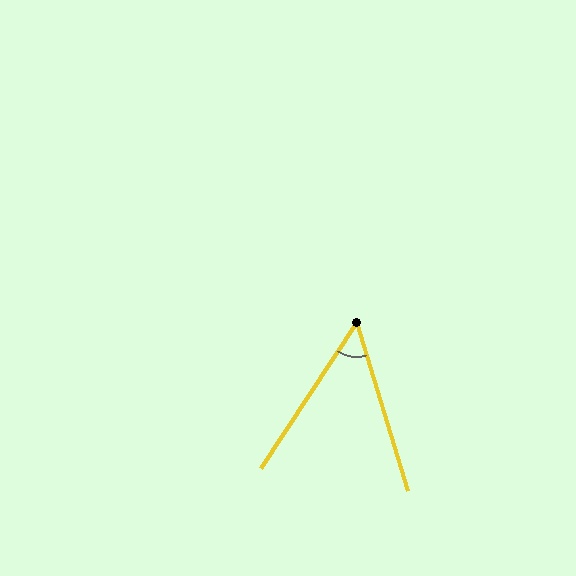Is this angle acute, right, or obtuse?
It is acute.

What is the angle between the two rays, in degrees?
Approximately 50 degrees.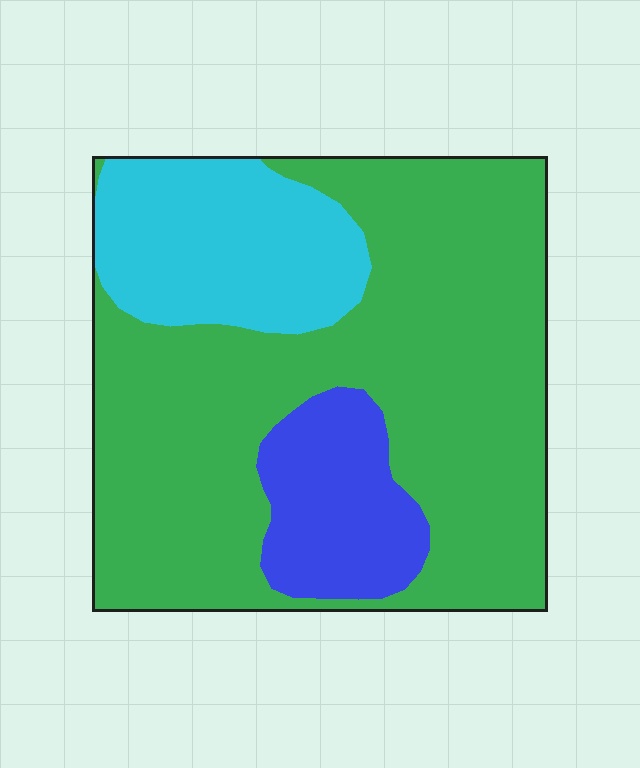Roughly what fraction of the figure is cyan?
Cyan takes up about one fifth (1/5) of the figure.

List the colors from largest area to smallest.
From largest to smallest: green, cyan, blue.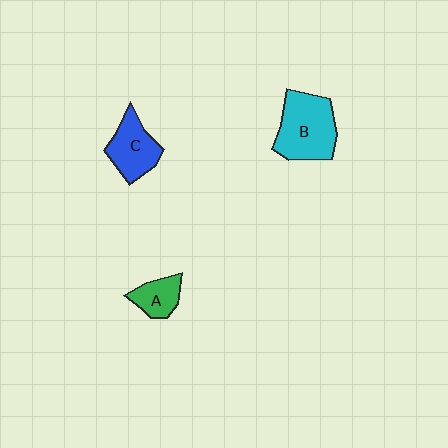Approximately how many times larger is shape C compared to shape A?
Approximately 1.6 times.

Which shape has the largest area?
Shape B (cyan).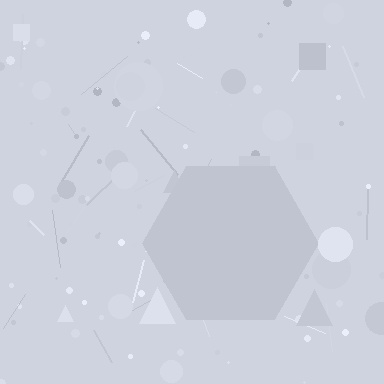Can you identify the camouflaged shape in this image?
The camouflaged shape is a hexagon.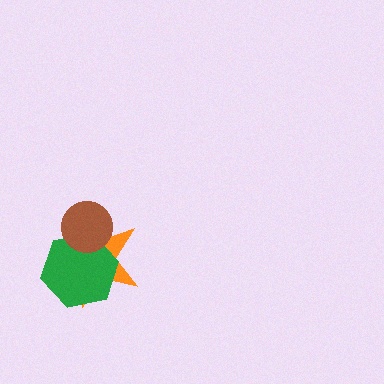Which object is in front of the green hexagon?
The brown circle is in front of the green hexagon.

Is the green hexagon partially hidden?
Yes, it is partially covered by another shape.